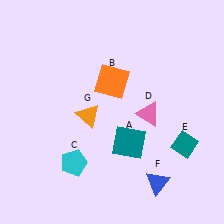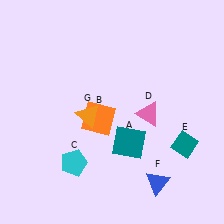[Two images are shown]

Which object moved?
The orange square (B) moved down.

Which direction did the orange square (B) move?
The orange square (B) moved down.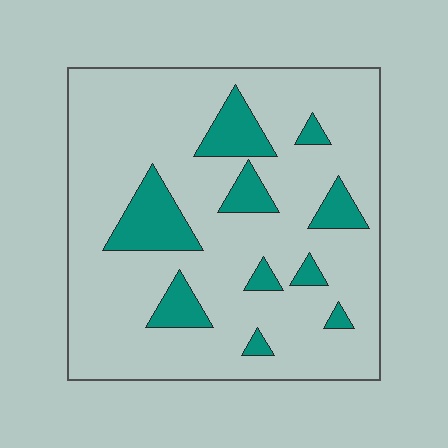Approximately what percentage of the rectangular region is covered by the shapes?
Approximately 15%.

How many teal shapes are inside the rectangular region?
10.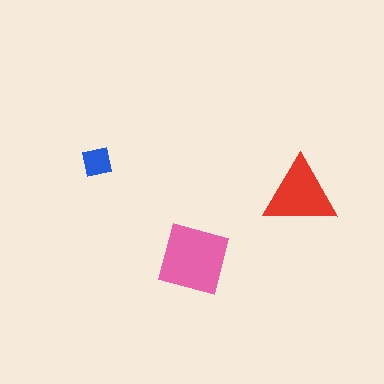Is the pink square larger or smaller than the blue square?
Larger.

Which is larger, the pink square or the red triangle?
The pink square.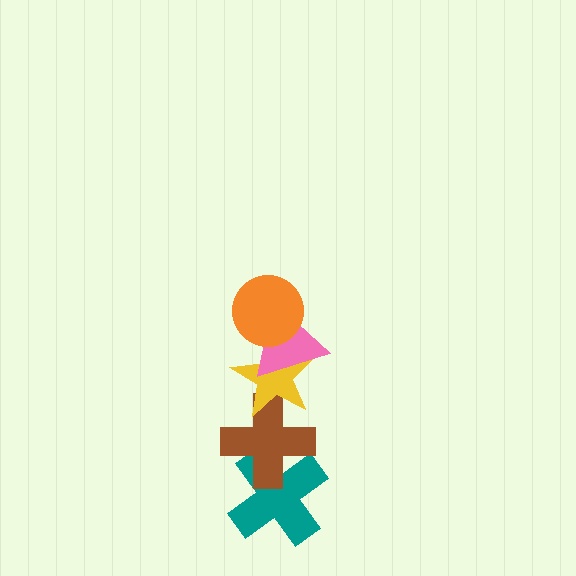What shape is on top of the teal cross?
The brown cross is on top of the teal cross.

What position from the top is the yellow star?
The yellow star is 3rd from the top.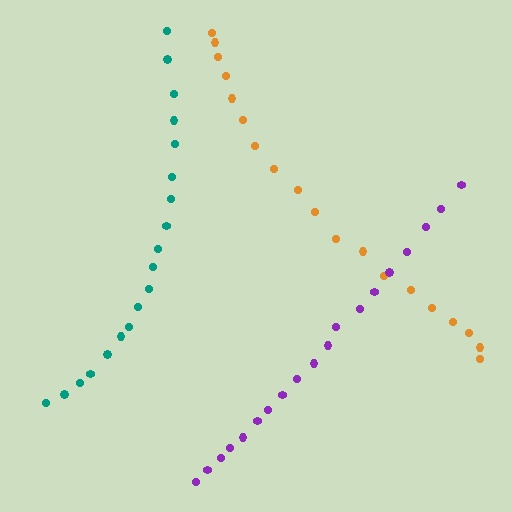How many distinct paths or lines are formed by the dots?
There are 3 distinct paths.